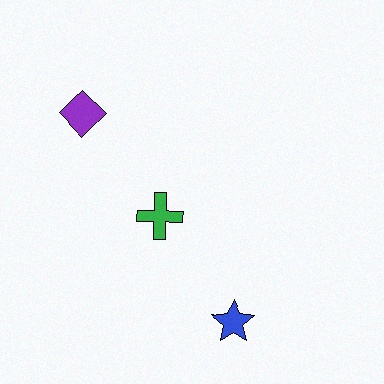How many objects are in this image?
There are 3 objects.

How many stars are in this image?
There is 1 star.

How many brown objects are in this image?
There are no brown objects.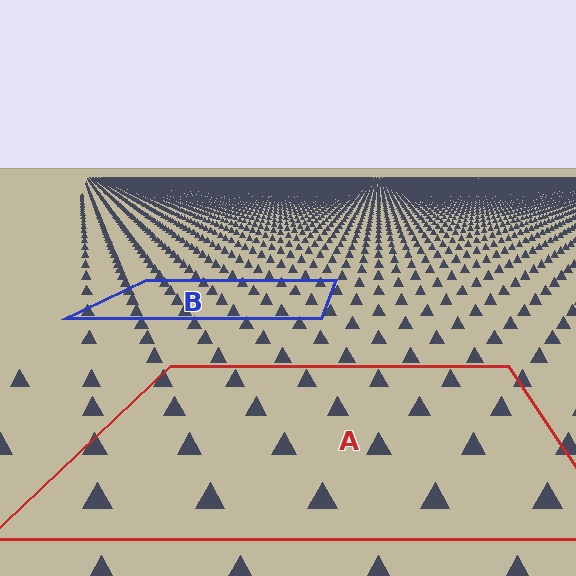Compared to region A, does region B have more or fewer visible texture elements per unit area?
Region B has more texture elements per unit area — they are packed more densely because it is farther away.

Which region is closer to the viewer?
Region A is closer. The texture elements there are larger and more spread out.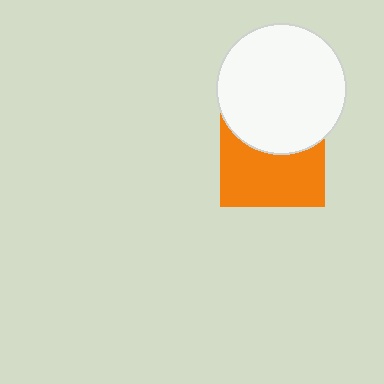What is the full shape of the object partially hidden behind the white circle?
The partially hidden object is an orange square.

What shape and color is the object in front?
The object in front is a white circle.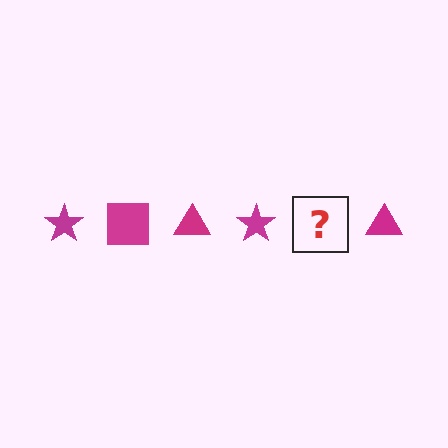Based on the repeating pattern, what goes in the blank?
The blank should be a magenta square.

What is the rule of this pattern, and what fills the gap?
The rule is that the pattern cycles through star, square, triangle shapes in magenta. The gap should be filled with a magenta square.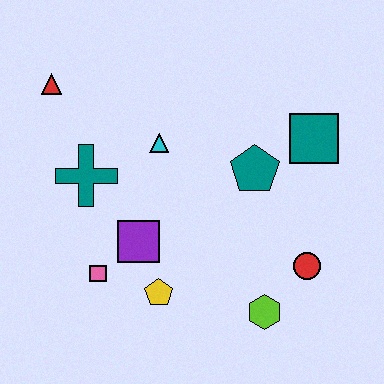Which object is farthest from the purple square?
The teal square is farthest from the purple square.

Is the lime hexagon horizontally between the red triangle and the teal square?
Yes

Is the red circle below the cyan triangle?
Yes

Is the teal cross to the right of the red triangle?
Yes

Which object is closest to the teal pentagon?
The teal square is closest to the teal pentagon.